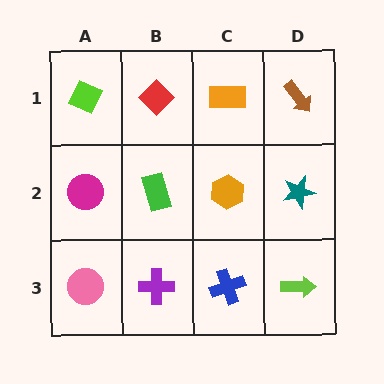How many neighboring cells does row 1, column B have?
3.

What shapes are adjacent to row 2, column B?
A red diamond (row 1, column B), a purple cross (row 3, column B), a magenta circle (row 2, column A), an orange hexagon (row 2, column C).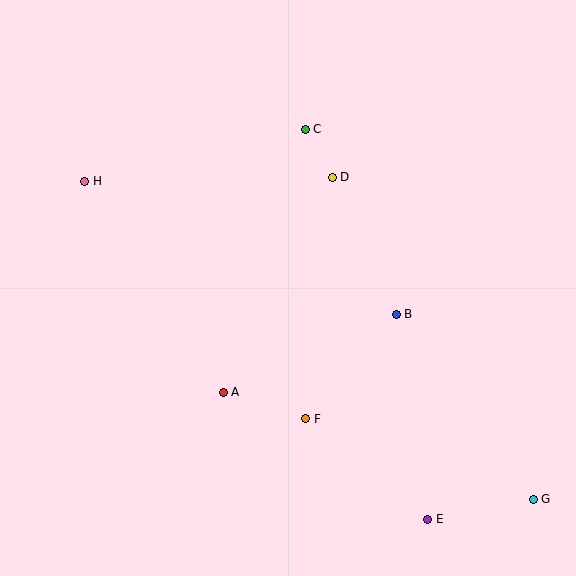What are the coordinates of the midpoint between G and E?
The midpoint between G and E is at (480, 509).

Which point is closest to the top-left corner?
Point H is closest to the top-left corner.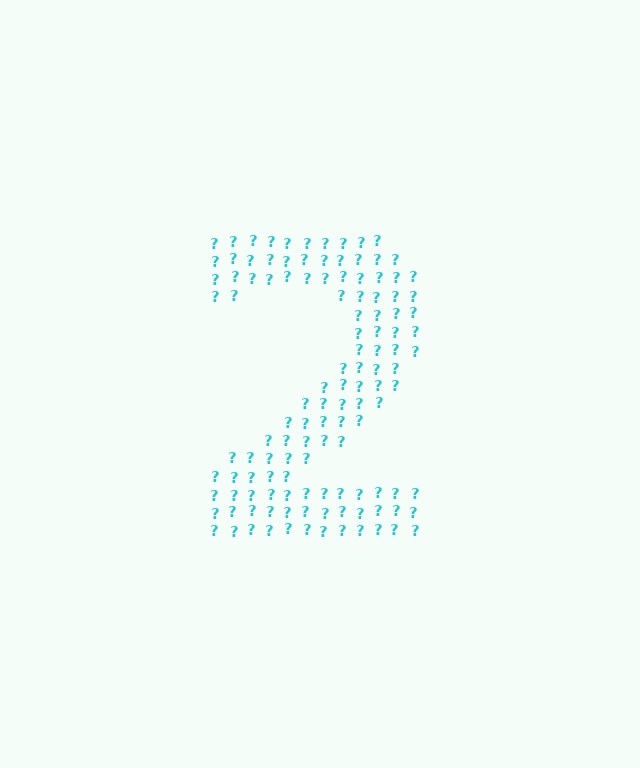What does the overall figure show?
The overall figure shows the digit 2.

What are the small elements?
The small elements are question marks.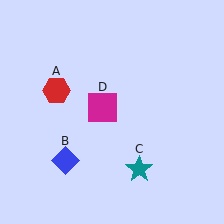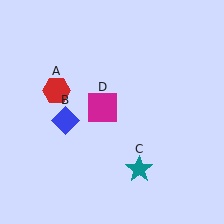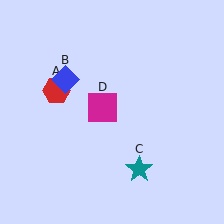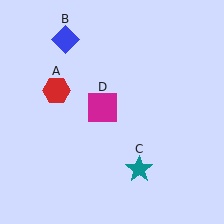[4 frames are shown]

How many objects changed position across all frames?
1 object changed position: blue diamond (object B).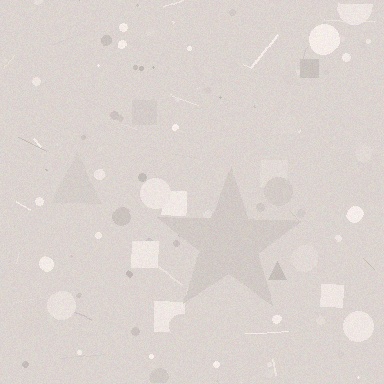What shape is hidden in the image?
A star is hidden in the image.